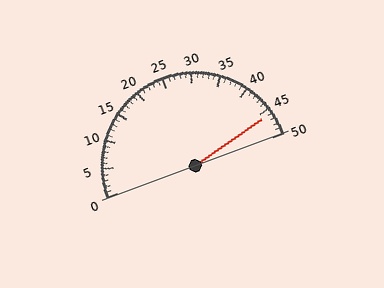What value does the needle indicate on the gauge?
The needle indicates approximately 46.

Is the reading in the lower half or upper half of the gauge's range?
The reading is in the upper half of the range (0 to 50).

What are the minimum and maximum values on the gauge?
The gauge ranges from 0 to 50.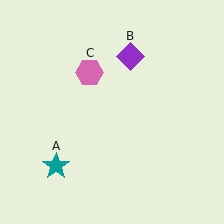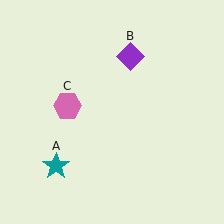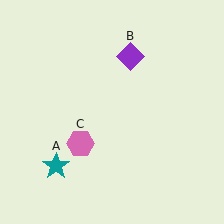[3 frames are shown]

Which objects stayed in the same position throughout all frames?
Teal star (object A) and purple diamond (object B) remained stationary.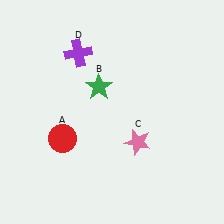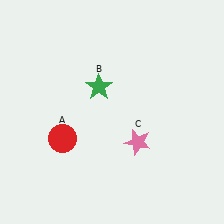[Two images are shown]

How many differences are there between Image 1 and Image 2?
There is 1 difference between the two images.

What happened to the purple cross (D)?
The purple cross (D) was removed in Image 2. It was in the top-left area of Image 1.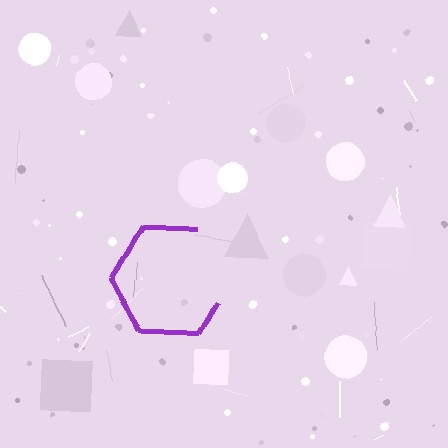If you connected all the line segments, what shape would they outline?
They would outline a hexagon.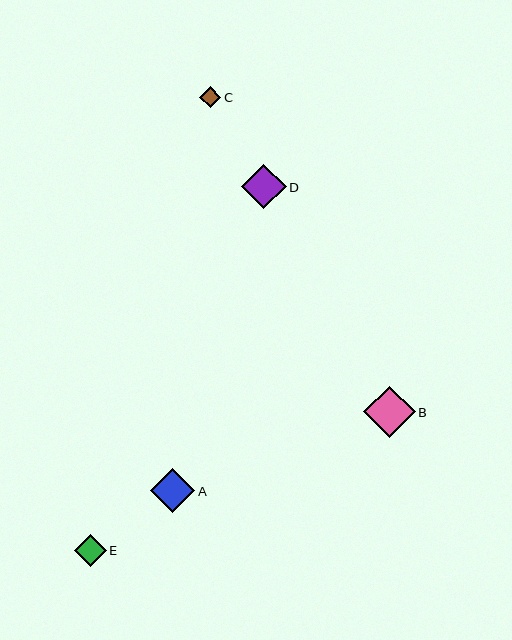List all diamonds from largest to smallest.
From largest to smallest: B, D, A, E, C.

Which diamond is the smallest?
Diamond C is the smallest with a size of approximately 22 pixels.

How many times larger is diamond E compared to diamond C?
Diamond E is approximately 1.5 times the size of diamond C.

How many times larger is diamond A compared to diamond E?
Diamond A is approximately 1.4 times the size of diamond E.